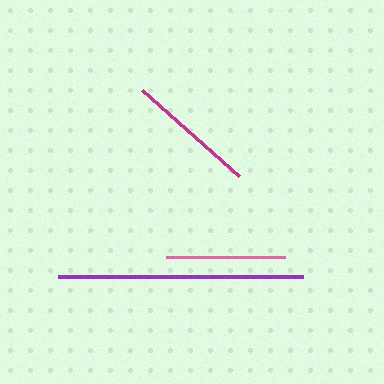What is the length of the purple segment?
The purple segment is approximately 245 pixels long.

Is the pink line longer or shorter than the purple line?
The purple line is longer than the pink line.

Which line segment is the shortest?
The pink line is the shortest at approximately 118 pixels.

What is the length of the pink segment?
The pink segment is approximately 118 pixels long.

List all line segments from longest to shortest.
From longest to shortest: purple, magenta, pink.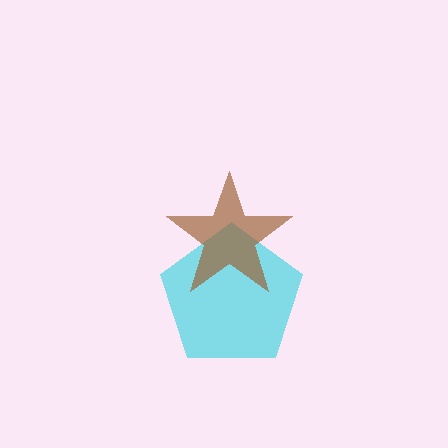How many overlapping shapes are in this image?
There are 2 overlapping shapes in the image.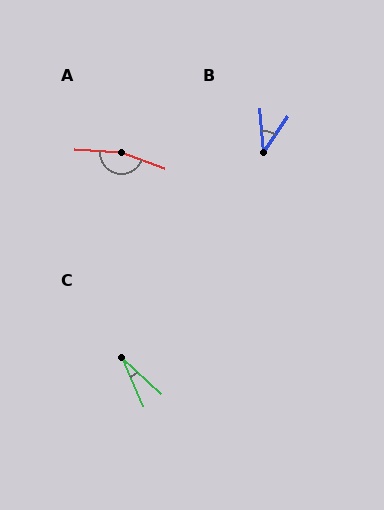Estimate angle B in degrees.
Approximately 40 degrees.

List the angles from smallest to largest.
C (23°), B (40°), A (163°).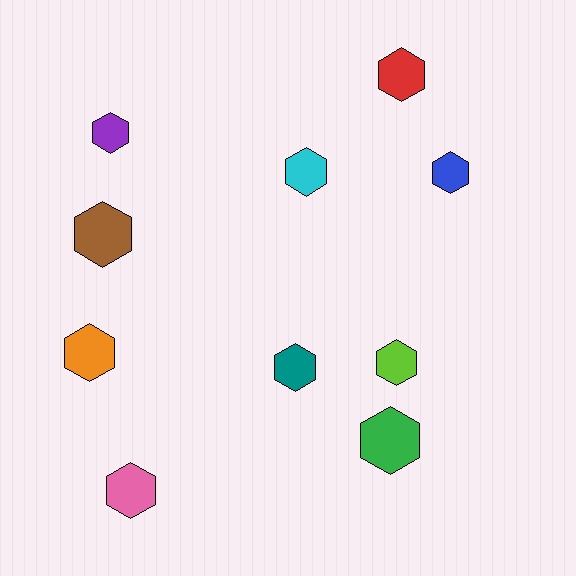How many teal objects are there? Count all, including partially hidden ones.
There is 1 teal object.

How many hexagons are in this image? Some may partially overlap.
There are 10 hexagons.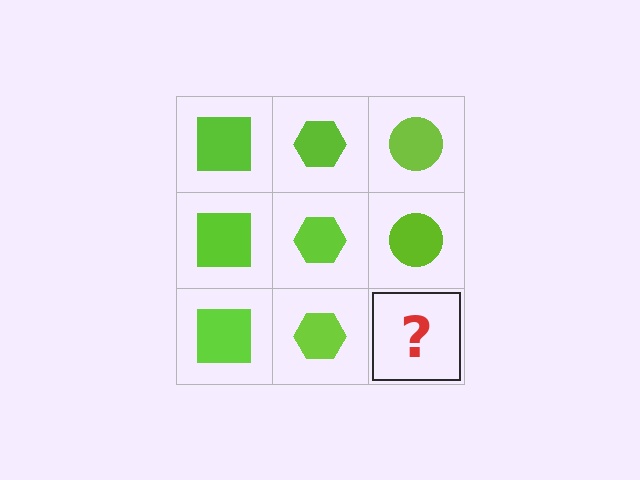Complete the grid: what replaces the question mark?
The question mark should be replaced with a lime circle.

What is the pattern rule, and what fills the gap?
The rule is that each column has a consistent shape. The gap should be filled with a lime circle.